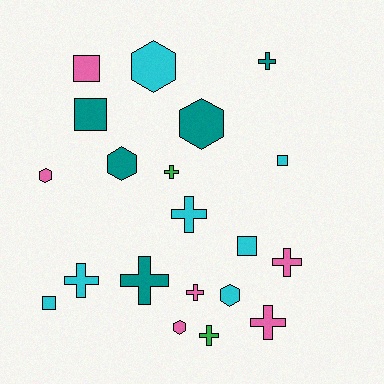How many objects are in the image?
There are 20 objects.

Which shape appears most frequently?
Cross, with 9 objects.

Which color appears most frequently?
Cyan, with 7 objects.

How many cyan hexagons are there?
There are 2 cyan hexagons.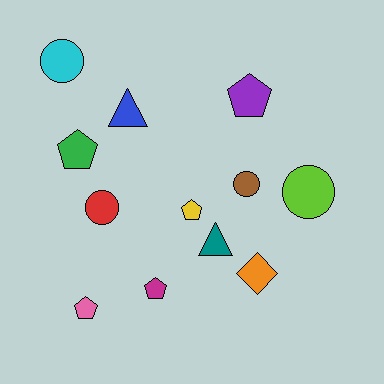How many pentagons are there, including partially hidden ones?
There are 5 pentagons.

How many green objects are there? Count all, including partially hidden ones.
There is 1 green object.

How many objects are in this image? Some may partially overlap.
There are 12 objects.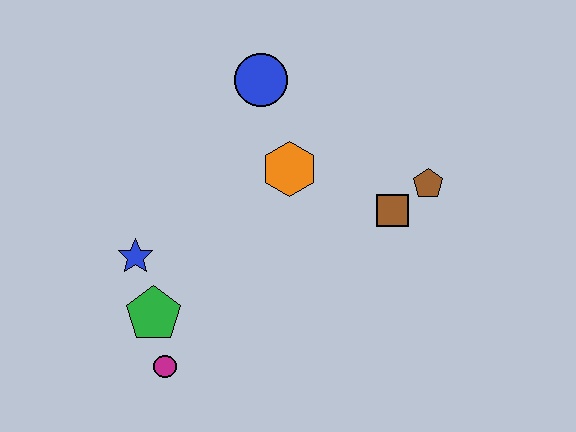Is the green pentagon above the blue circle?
No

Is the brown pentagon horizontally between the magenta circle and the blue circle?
No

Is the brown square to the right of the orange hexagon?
Yes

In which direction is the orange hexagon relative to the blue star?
The orange hexagon is to the right of the blue star.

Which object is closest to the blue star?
The green pentagon is closest to the blue star.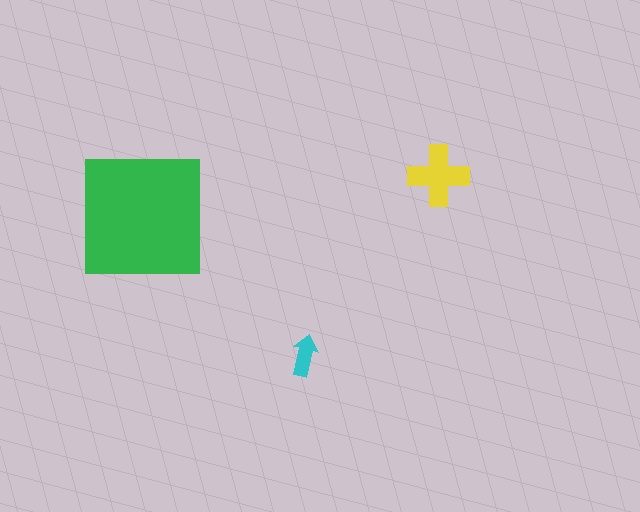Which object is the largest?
The green square.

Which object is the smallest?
The cyan arrow.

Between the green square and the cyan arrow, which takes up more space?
The green square.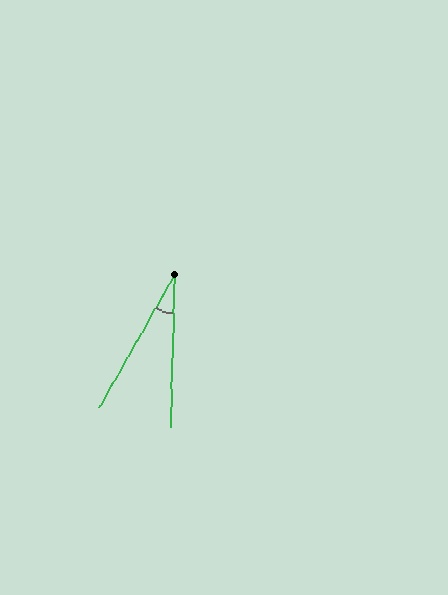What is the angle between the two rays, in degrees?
Approximately 28 degrees.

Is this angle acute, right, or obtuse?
It is acute.